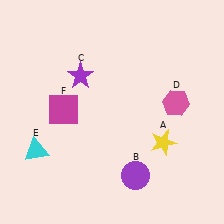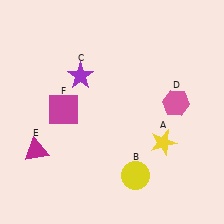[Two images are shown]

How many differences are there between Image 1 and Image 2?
There are 2 differences between the two images.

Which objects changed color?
B changed from purple to yellow. E changed from cyan to magenta.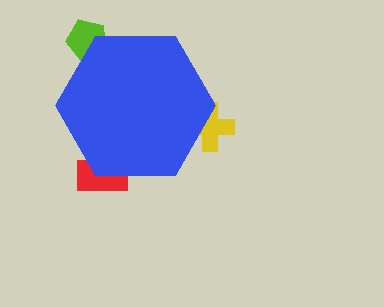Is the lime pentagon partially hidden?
Yes, the lime pentagon is partially hidden behind the blue hexagon.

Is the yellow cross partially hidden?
Yes, the yellow cross is partially hidden behind the blue hexagon.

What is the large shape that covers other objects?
A blue hexagon.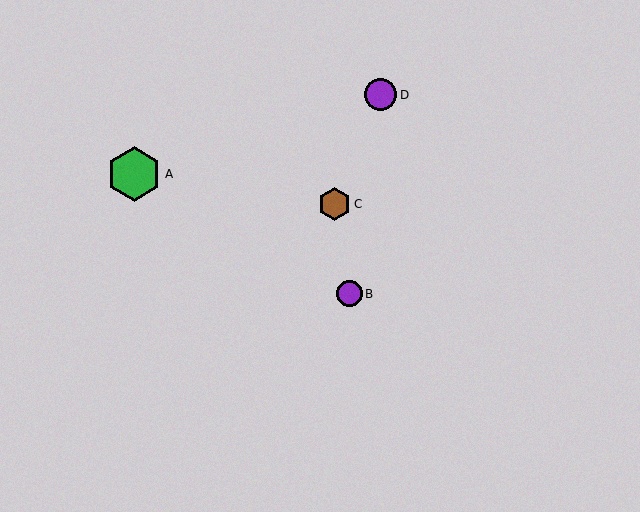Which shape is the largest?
The green hexagon (labeled A) is the largest.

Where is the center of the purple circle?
The center of the purple circle is at (350, 294).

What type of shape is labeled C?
Shape C is a brown hexagon.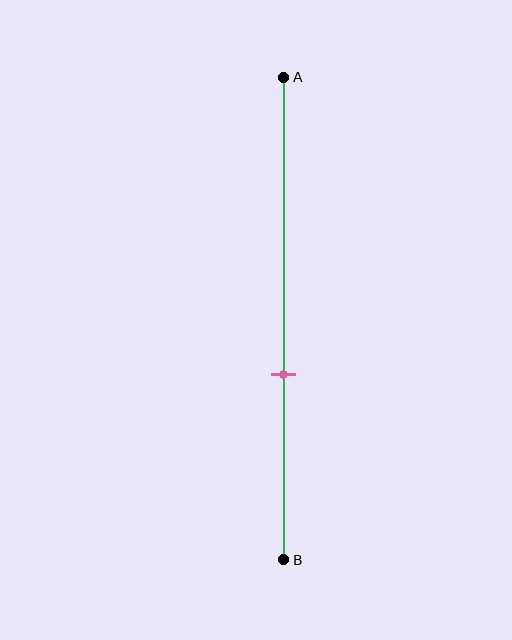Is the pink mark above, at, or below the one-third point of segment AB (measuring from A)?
The pink mark is below the one-third point of segment AB.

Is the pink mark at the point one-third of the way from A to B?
No, the mark is at about 60% from A, not at the 33% one-third point.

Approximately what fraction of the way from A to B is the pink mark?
The pink mark is approximately 60% of the way from A to B.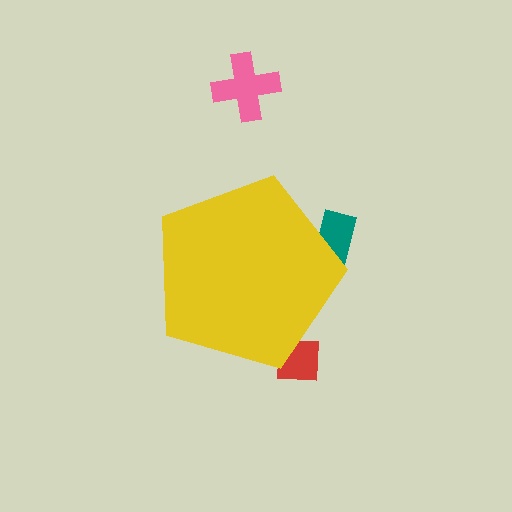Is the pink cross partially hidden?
No, the pink cross is fully visible.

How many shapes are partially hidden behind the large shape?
2 shapes are partially hidden.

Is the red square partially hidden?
Yes, the red square is partially hidden behind the yellow pentagon.